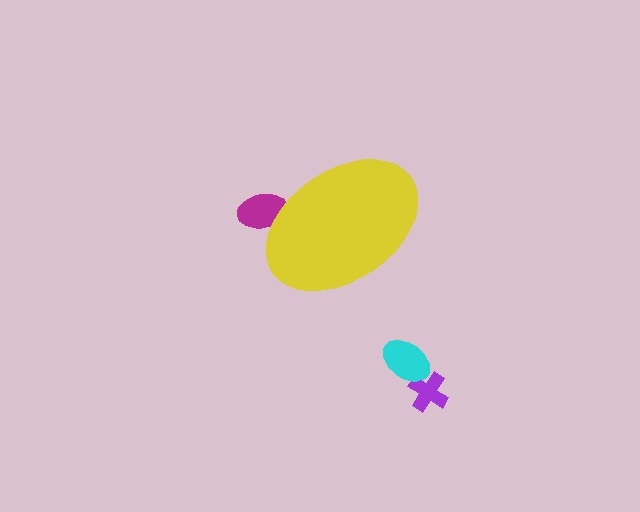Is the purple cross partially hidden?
No, the purple cross is fully visible.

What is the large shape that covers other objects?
A yellow ellipse.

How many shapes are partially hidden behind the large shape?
1 shape is partially hidden.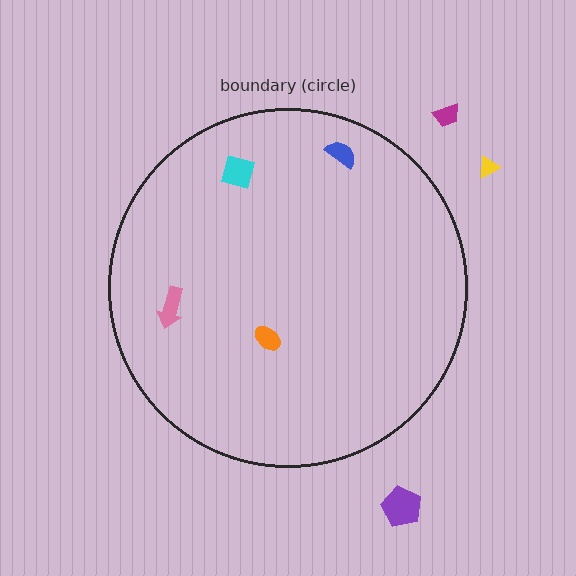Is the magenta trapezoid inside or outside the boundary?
Outside.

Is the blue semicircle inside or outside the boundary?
Inside.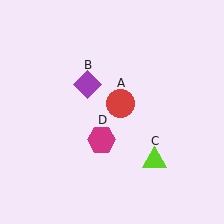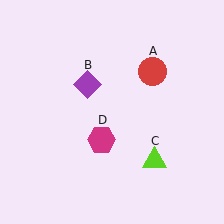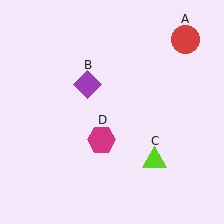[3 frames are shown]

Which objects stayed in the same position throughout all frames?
Purple diamond (object B) and lime triangle (object C) and magenta hexagon (object D) remained stationary.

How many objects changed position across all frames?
1 object changed position: red circle (object A).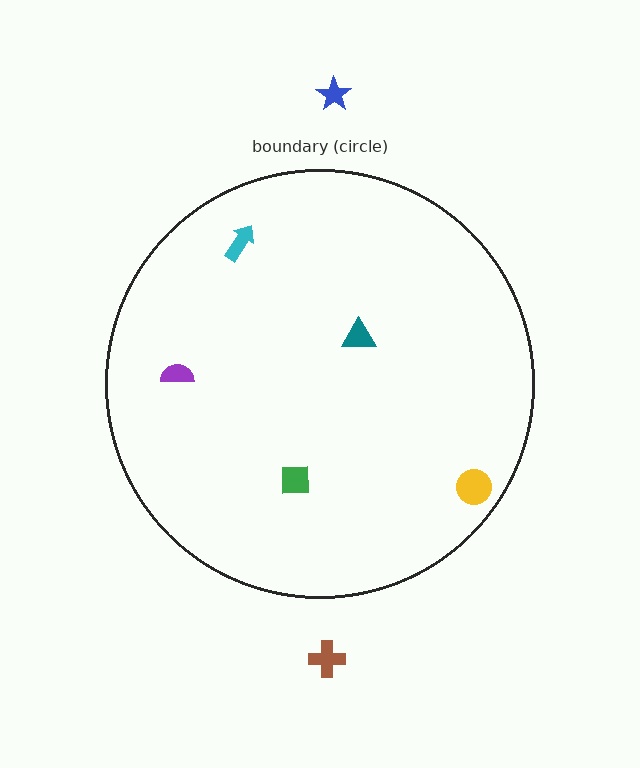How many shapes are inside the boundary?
5 inside, 2 outside.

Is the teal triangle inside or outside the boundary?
Inside.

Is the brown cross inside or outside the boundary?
Outside.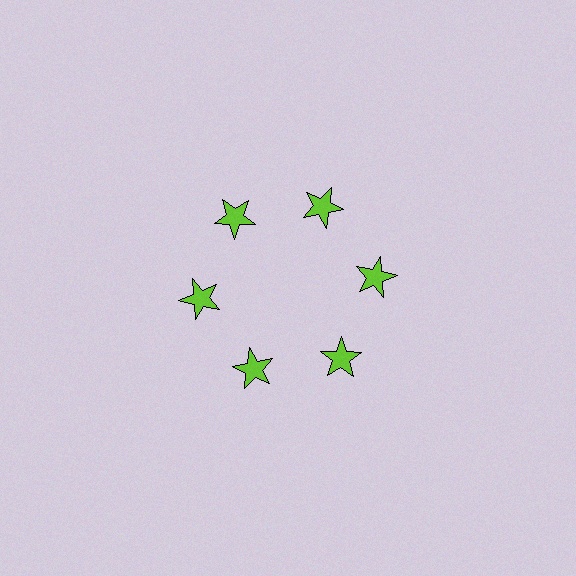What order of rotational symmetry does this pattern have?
This pattern has 6-fold rotational symmetry.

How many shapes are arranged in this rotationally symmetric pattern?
There are 6 shapes, arranged in 6 groups of 1.